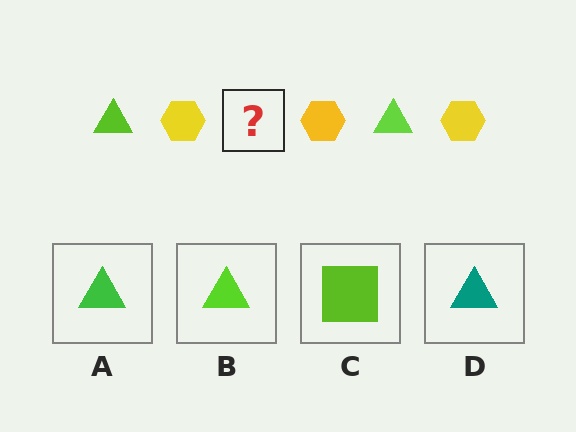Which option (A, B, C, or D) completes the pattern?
B.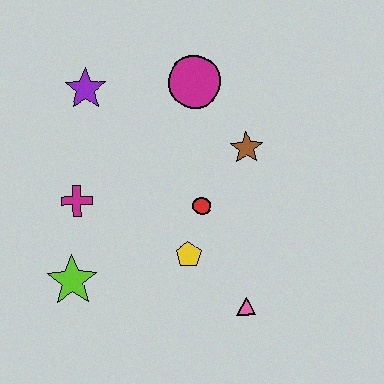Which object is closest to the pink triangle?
The yellow pentagon is closest to the pink triangle.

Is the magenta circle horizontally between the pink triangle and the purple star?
Yes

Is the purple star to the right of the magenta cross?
Yes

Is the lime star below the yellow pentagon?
Yes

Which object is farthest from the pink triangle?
The purple star is farthest from the pink triangle.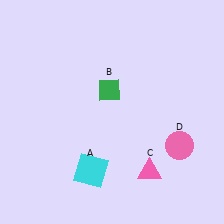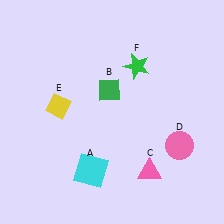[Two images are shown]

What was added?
A yellow diamond (E), a green star (F) were added in Image 2.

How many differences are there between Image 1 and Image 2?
There are 2 differences between the two images.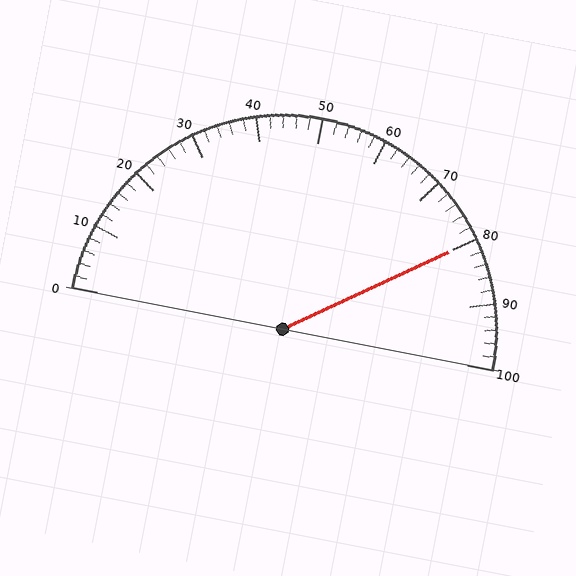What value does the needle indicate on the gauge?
The needle indicates approximately 80.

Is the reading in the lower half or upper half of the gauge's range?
The reading is in the upper half of the range (0 to 100).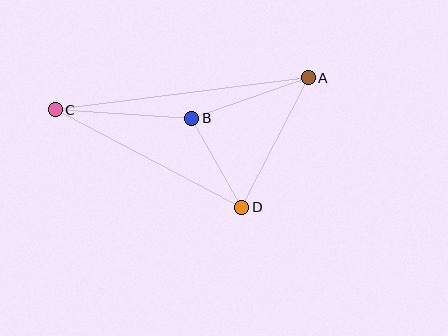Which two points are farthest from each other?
Points A and C are farthest from each other.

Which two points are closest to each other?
Points B and D are closest to each other.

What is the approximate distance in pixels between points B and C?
The distance between B and C is approximately 137 pixels.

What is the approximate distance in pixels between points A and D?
The distance between A and D is approximately 146 pixels.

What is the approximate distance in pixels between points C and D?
The distance between C and D is approximately 210 pixels.